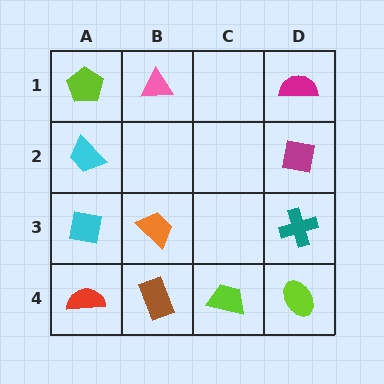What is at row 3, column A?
A cyan square.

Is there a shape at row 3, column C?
No, that cell is empty.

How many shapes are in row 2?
2 shapes.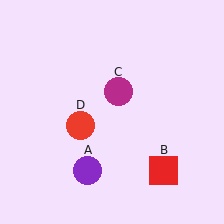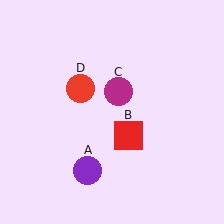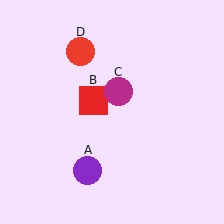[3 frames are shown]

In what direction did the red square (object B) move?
The red square (object B) moved up and to the left.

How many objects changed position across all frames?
2 objects changed position: red square (object B), red circle (object D).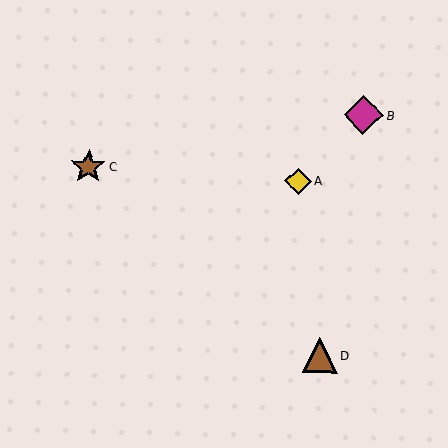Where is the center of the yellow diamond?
The center of the yellow diamond is at (298, 181).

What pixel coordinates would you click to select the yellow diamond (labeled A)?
Click at (298, 181) to select the yellow diamond A.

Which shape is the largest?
The magenta diamond (labeled B) is the largest.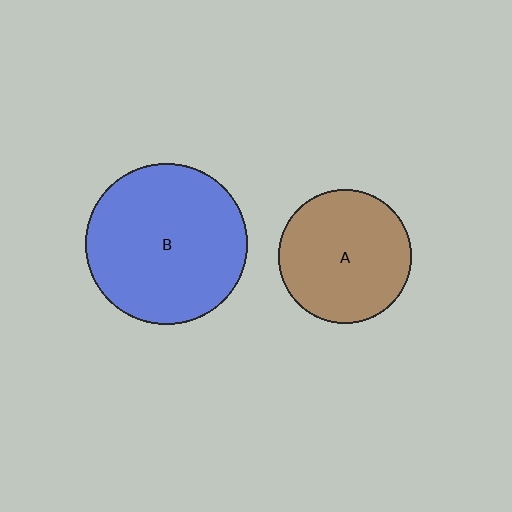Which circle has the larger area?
Circle B (blue).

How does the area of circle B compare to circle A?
Approximately 1.5 times.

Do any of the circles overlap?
No, none of the circles overlap.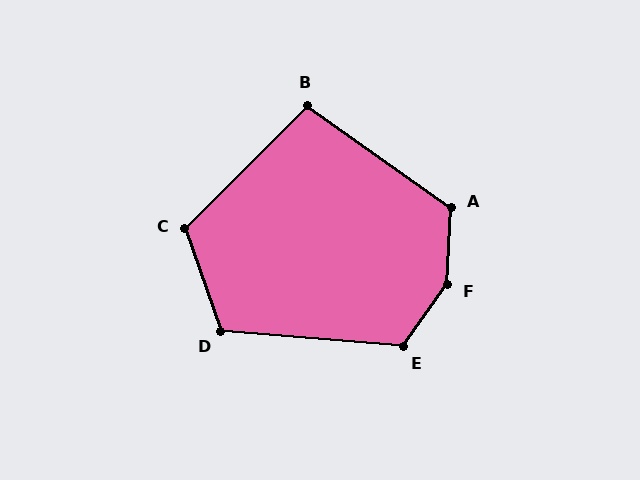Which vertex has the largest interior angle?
F, at approximately 147 degrees.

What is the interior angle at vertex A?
Approximately 123 degrees (obtuse).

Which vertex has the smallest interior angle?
B, at approximately 99 degrees.